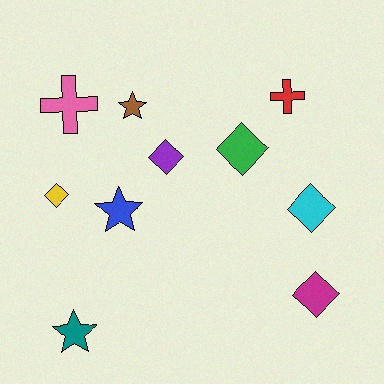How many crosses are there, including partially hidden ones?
There are 2 crosses.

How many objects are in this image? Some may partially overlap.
There are 10 objects.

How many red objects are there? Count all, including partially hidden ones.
There is 1 red object.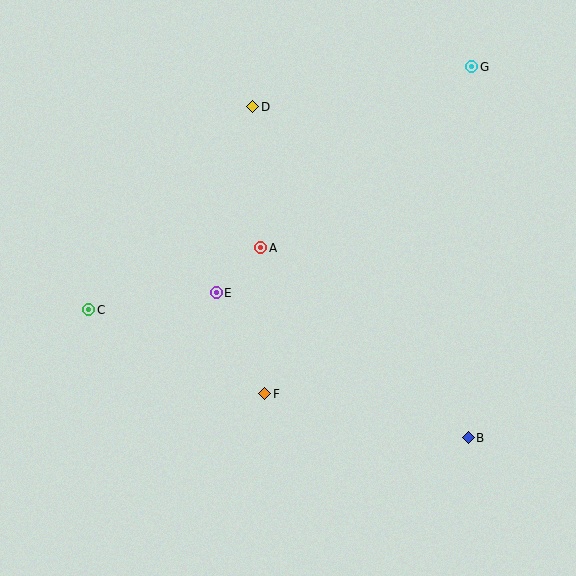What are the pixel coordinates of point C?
Point C is at (89, 310).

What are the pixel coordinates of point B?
Point B is at (468, 438).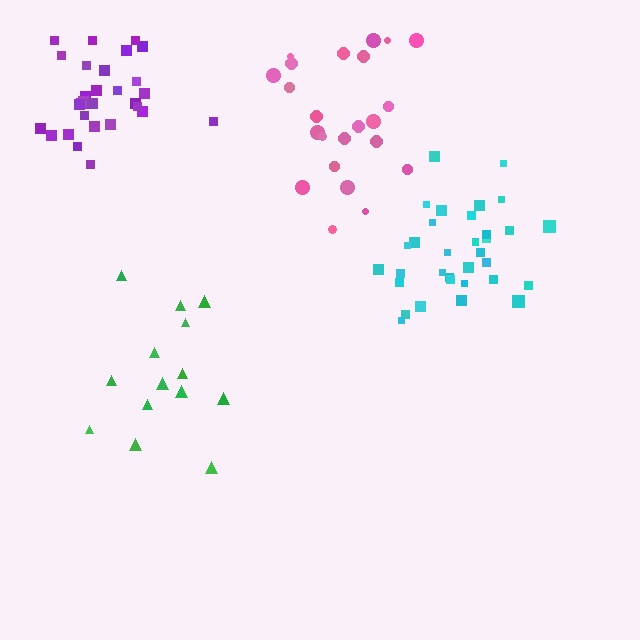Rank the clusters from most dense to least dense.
cyan, purple, pink, green.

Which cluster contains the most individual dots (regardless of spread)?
Cyan (34).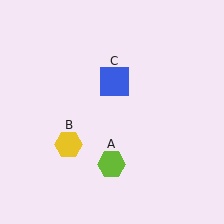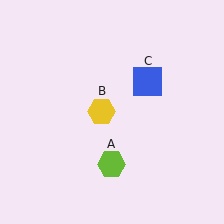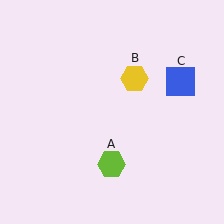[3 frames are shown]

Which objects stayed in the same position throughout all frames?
Lime hexagon (object A) remained stationary.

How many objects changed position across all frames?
2 objects changed position: yellow hexagon (object B), blue square (object C).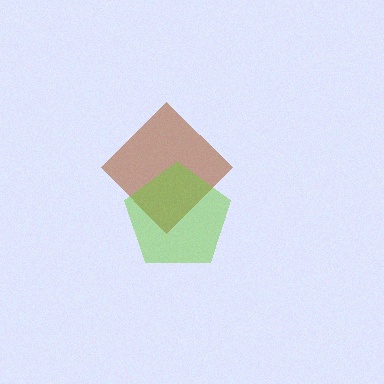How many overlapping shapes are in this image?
There are 2 overlapping shapes in the image.